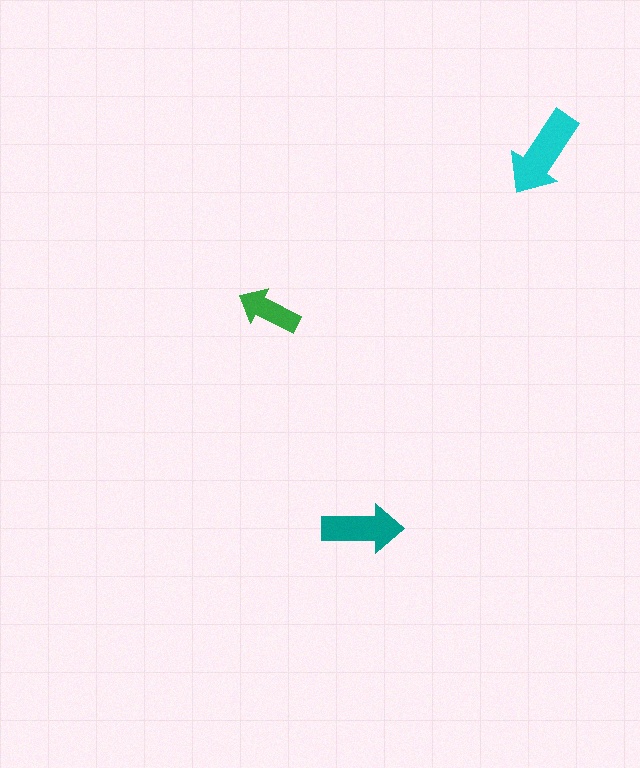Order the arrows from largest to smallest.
the cyan one, the teal one, the green one.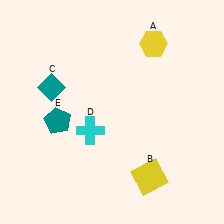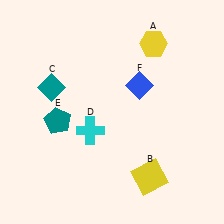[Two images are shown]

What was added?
A blue diamond (F) was added in Image 2.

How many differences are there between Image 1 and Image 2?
There is 1 difference between the two images.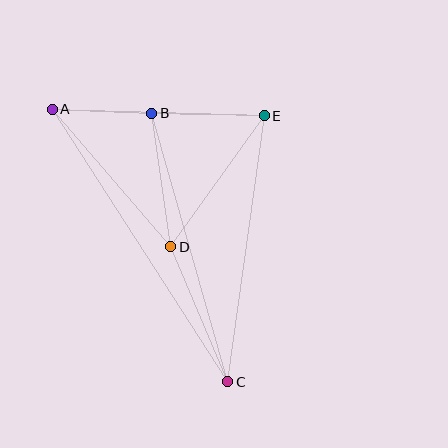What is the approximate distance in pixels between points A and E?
The distance between A and E is approximately 212 pixels.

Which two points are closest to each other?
Points A and B are closest to each other.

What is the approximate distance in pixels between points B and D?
The distance between B and D is approximately 135 pixels.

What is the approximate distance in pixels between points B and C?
The distance between B and C is approximately 279 pixels.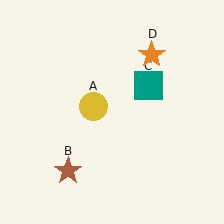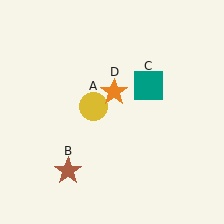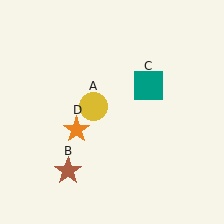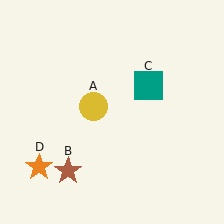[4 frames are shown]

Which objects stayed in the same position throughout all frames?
Yellow circle (object A) and brown star (object B) and teal square (object C) remained stationary.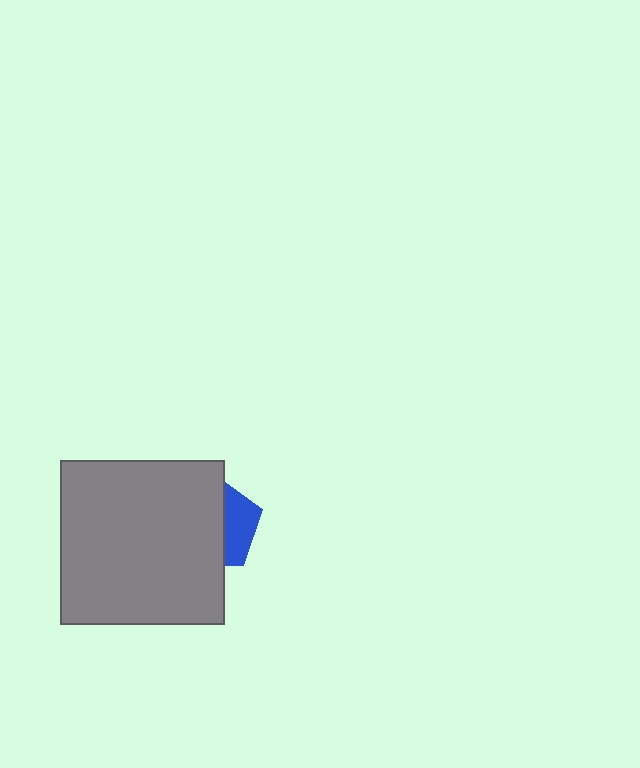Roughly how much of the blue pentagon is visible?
A small part of it is visible (roughly 34%).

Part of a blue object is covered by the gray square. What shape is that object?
It is a pentagon.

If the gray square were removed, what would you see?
You would see the complete blue pentagon.